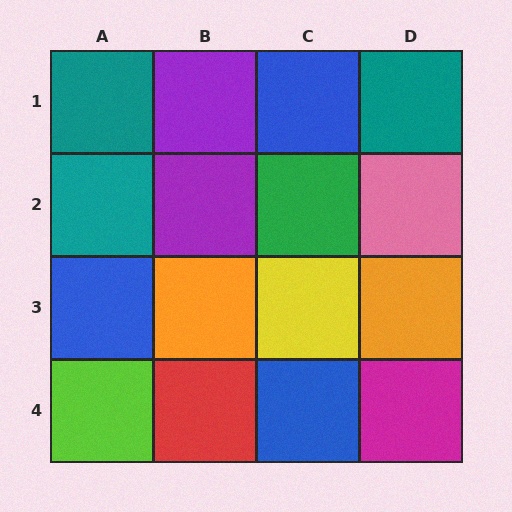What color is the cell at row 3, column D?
Orange.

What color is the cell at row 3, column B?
Orange.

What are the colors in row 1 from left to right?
Teal, purple, blue, teal.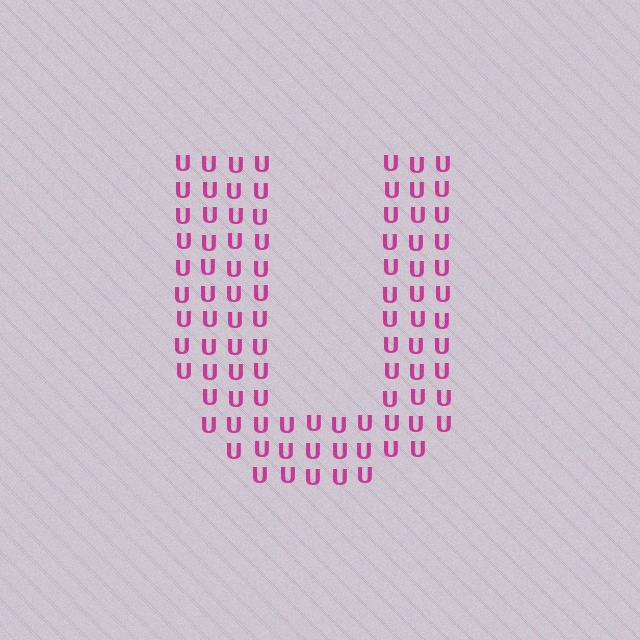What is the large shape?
The large shape is the letter U.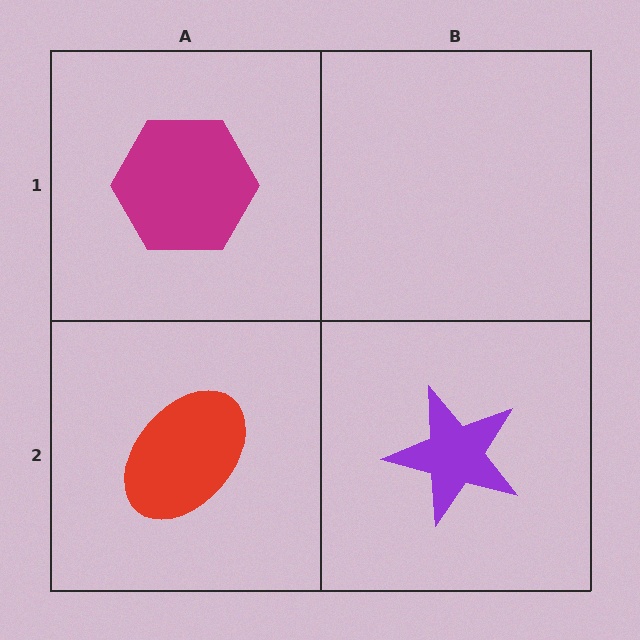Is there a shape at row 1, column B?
No, that cell is empty.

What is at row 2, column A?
A red ellipse.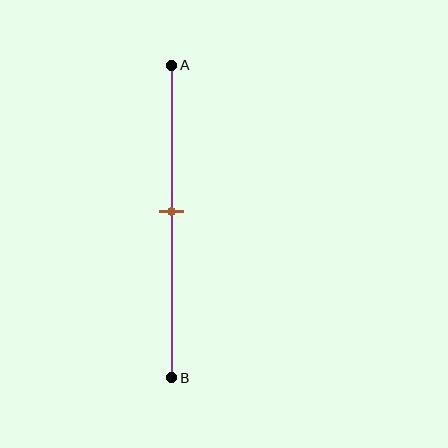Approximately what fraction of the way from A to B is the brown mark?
The brown mark is approximately 45% of the way from A to B.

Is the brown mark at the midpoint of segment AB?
No, the mark is at about 45% from A, not at the 50% midpoint.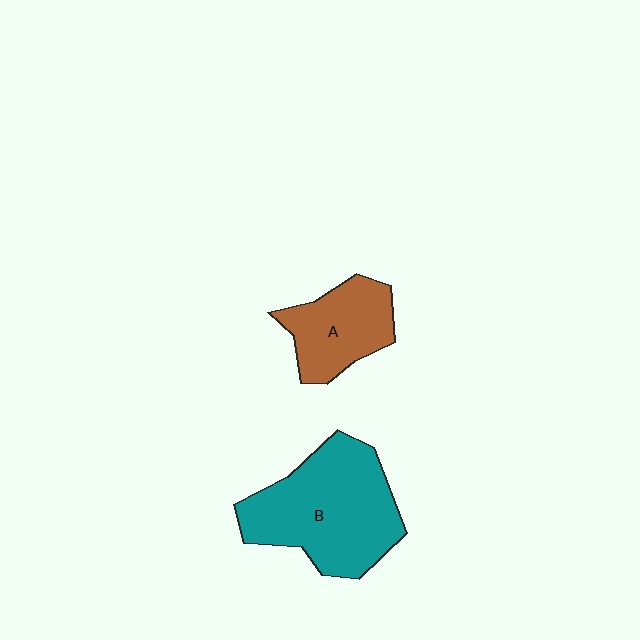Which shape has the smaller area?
Shape A (brown).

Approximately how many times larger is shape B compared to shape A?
Approximately 1.9 times.